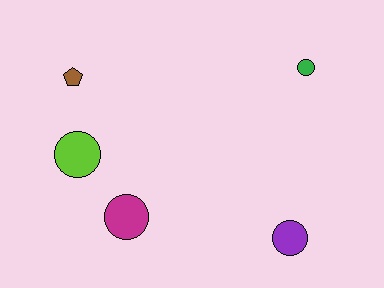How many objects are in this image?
There are 5 objects.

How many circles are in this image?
There are 4 circles.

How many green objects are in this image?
There is 1 green object.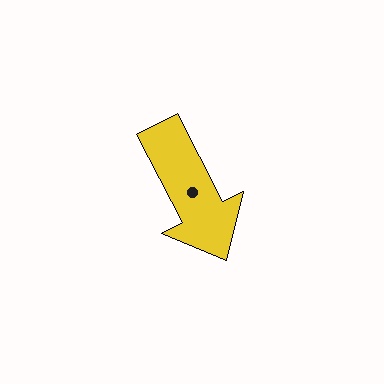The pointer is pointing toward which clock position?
Roughly 5 o'clock.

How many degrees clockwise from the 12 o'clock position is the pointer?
Approximately 153 degrees.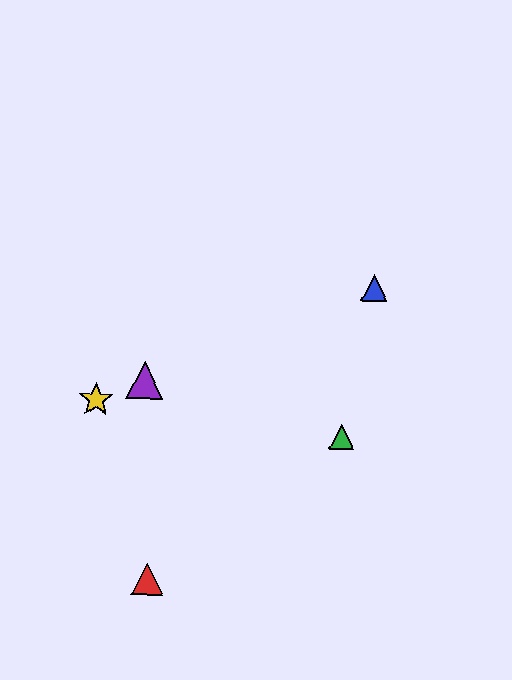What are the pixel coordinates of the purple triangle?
The purple triangle is at (145, 380).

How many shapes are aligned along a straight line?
3 shapes (the blue triangle, the yellow star, the purple triangle) are aligned along a straight line.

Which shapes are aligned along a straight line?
The blue triangle, the yellow star, the purple triangle are aligned along a straight line.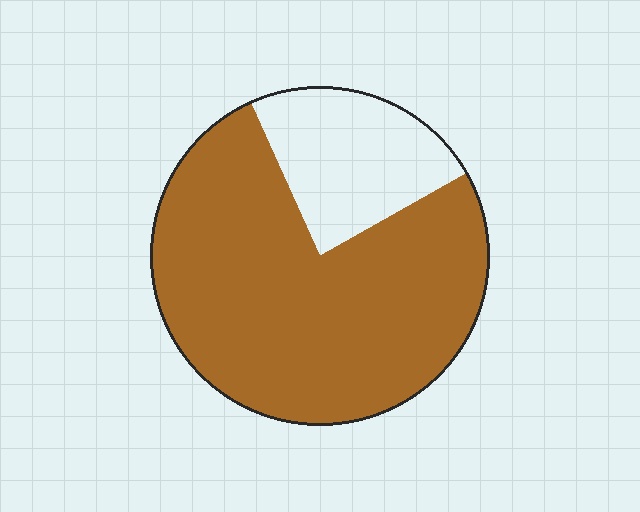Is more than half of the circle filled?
Yes.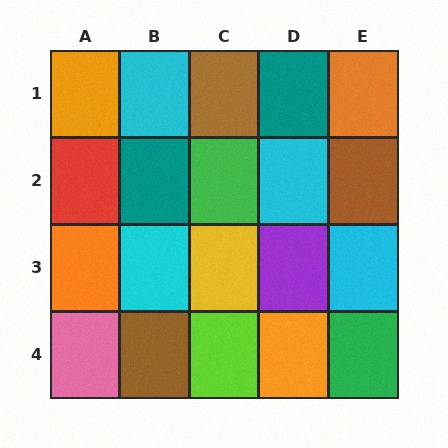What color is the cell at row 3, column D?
Purple.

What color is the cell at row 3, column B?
Cyan.